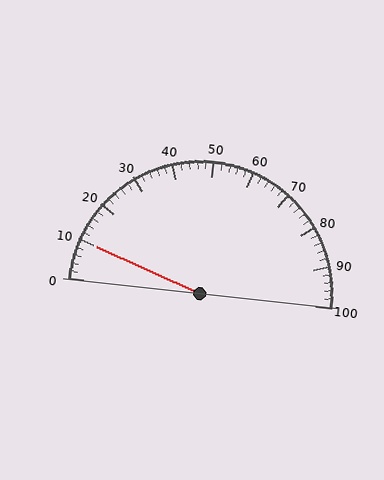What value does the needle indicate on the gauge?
The needle indicates approximately 10.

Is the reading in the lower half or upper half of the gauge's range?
The reading is in the lower half of the range (0 to 100).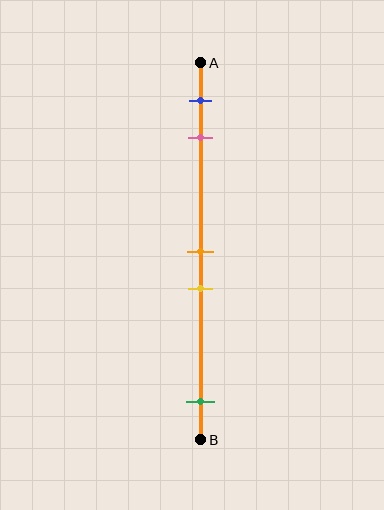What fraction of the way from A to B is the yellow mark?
The yellow mark is approximately 60% (0.6) of the way from A to B.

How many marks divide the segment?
There are 5 marks dividing the segment.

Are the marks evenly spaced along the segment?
No, the marks are not evenly spaced.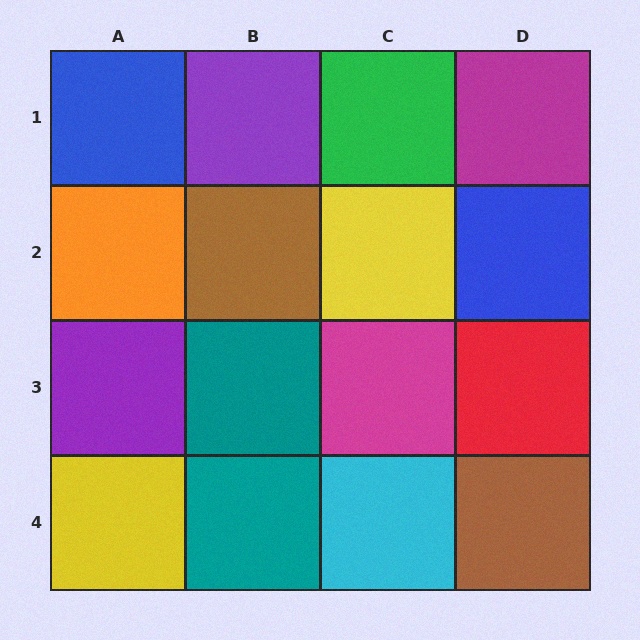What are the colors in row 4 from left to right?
Yellow, teal, cyan, brown.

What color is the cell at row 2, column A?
Orange.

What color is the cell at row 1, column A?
Blue.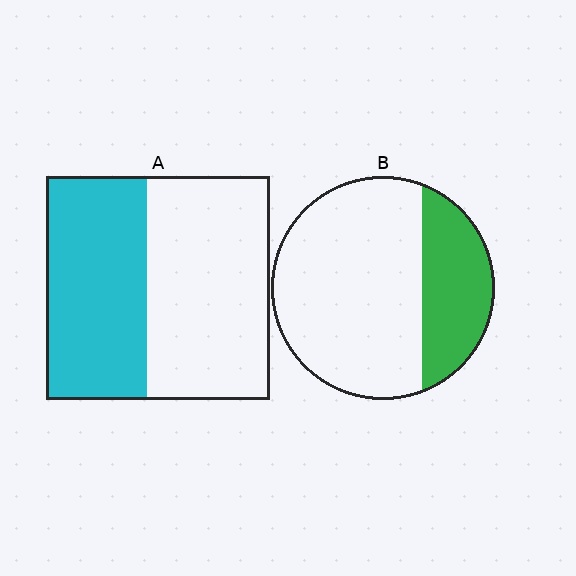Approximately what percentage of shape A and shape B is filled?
A is approximately 45% and B is approximately 30%.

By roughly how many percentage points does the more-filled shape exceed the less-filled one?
By roughly 15 percentage points (A over B).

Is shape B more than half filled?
No.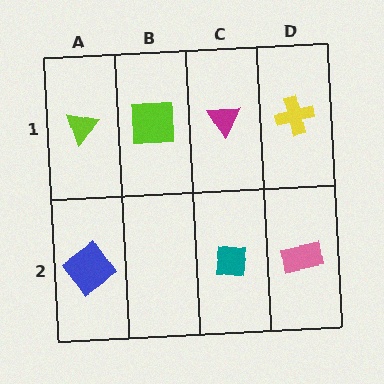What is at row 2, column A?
A blue diamond.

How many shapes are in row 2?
3 shapes.